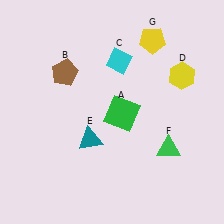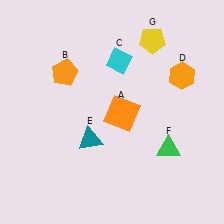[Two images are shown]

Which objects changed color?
A changed from green to orange. B changed from brown to orange. D changed from yellow to orange.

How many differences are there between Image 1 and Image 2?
There are 3 differences between the two images.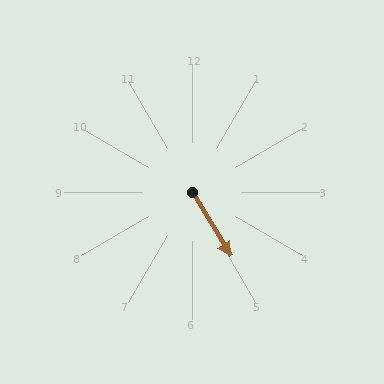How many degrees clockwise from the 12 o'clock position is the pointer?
Approximately 149 degrees.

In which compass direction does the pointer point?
Southeast.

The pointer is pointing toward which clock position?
Roughly 5 o'clock.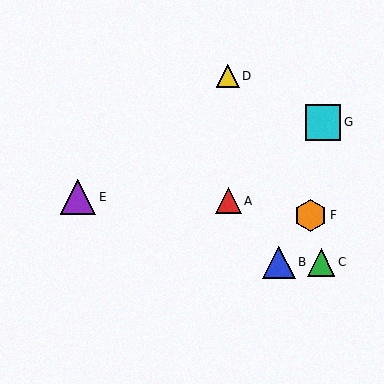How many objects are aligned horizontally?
2 objects (B, C) are aligned horizontally.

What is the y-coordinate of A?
Object A is at y≈201.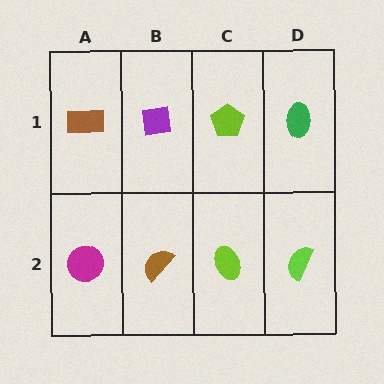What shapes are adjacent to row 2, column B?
A purple square (row 1, column B), a magenta circle (row 2, column A), a lime ellipse (row 2, column C).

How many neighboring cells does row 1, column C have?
3.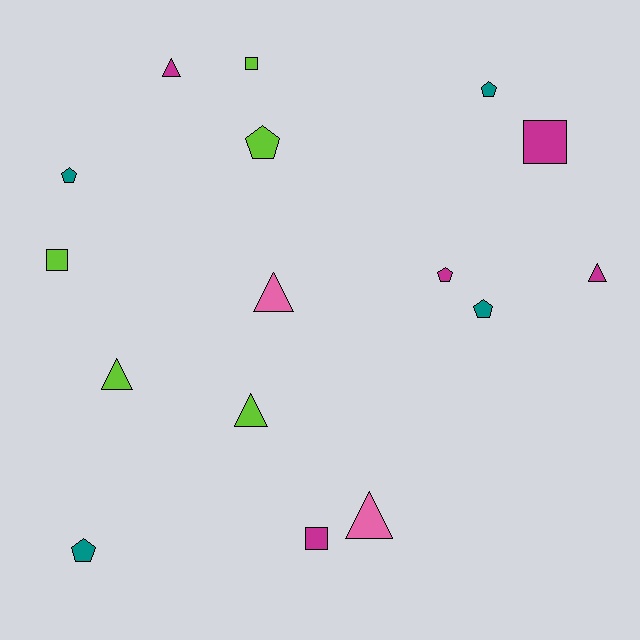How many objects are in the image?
There are 16 objects.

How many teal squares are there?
There are no teal squares.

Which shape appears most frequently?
Pentagon, with 6 objects.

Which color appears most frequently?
Magenta, with 5 objects.